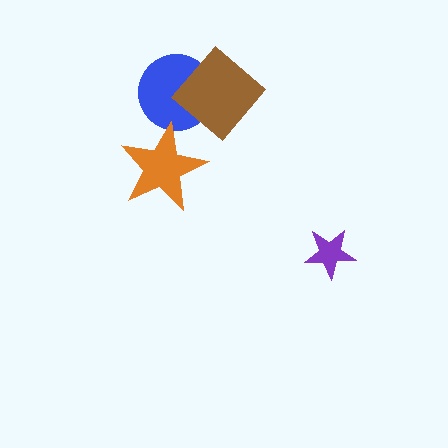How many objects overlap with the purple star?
0 objects overlap with the purple star.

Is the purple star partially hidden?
No, no other shape covers it.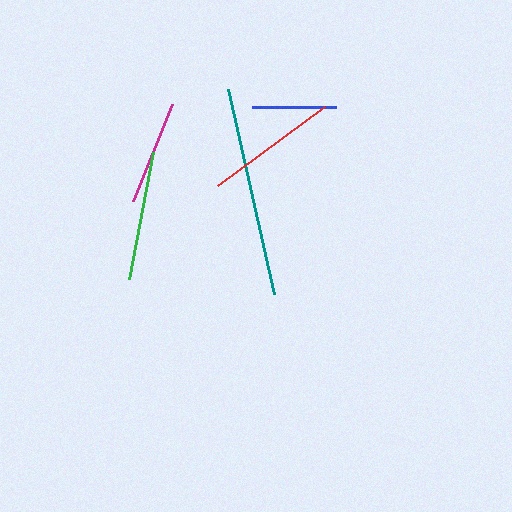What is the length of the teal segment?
The teal segment is approximately 210 pixels long.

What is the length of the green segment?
The green segment is approximately 129 pixels long.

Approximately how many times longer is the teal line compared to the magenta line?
The teal line is approximately 2.0 times the length of the magenta line.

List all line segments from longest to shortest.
From longest to shortest: teal, red, green, magenta, blue.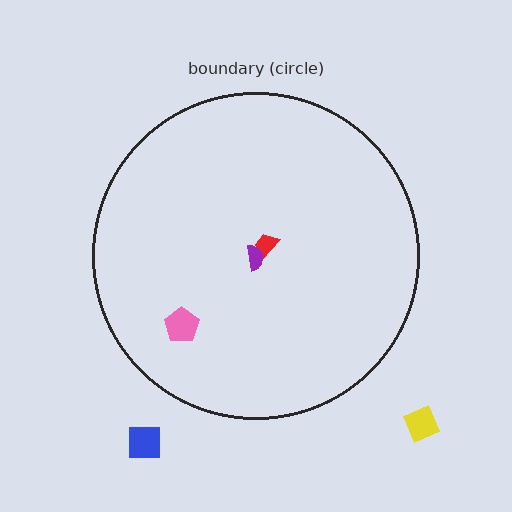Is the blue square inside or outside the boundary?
Outside.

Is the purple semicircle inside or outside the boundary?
Inside.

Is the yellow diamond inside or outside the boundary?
Outside.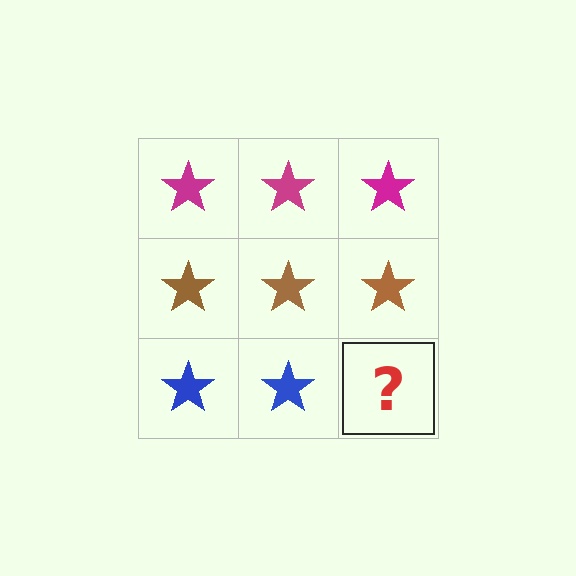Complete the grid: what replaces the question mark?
The question mark should be replaced with a blue star.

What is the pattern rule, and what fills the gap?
The rule is that each row has a consistent color. The gap should be filled with a blue star.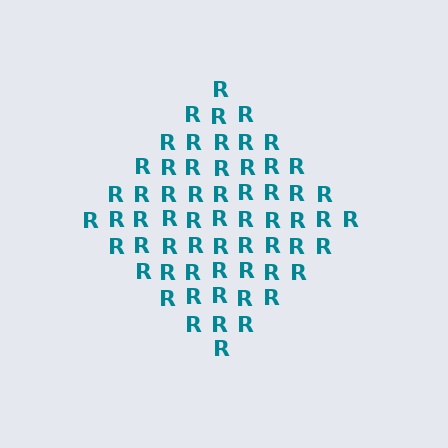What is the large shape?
The large shape is a diamond.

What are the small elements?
The small elements are letter R's.